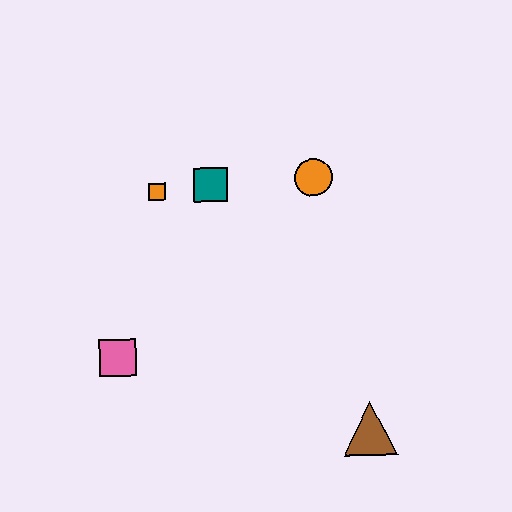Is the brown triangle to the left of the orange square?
No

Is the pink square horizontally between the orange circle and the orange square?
No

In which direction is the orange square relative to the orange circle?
The orange square is to the left of the orange circle.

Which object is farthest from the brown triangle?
The orange square is farthest from the brown triangle.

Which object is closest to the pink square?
The orange square is closest to the pink square.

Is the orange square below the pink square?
No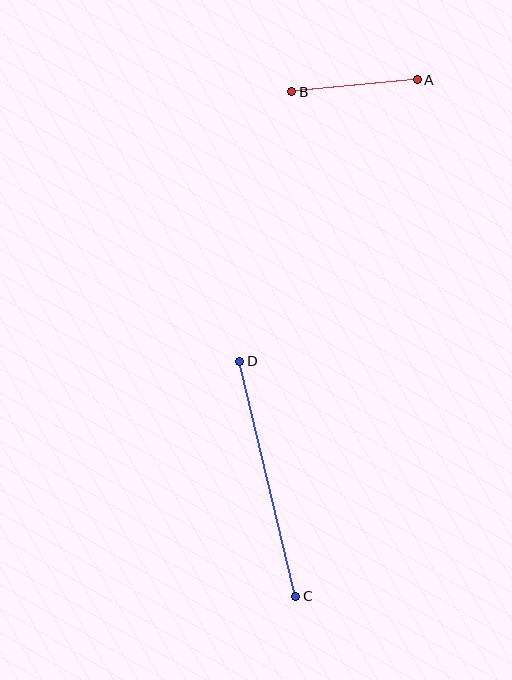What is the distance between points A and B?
The distance is approximately 126 pixels.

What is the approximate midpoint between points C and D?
The midpoint is at approximately (268, 479) pixels.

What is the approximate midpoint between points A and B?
The midpoint is at approximately (355, 86) pixels.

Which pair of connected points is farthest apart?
Points C and D are farthest apart.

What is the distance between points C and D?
The distance is approximately 242 pixels.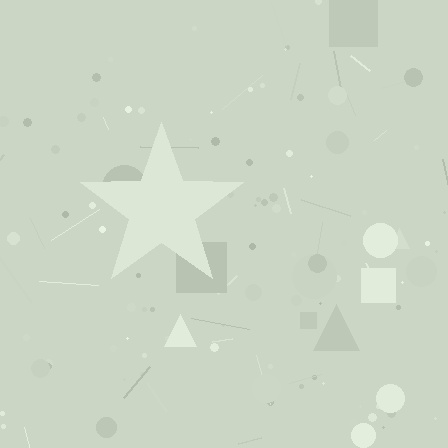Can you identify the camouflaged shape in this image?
The camouflaged shape is a star.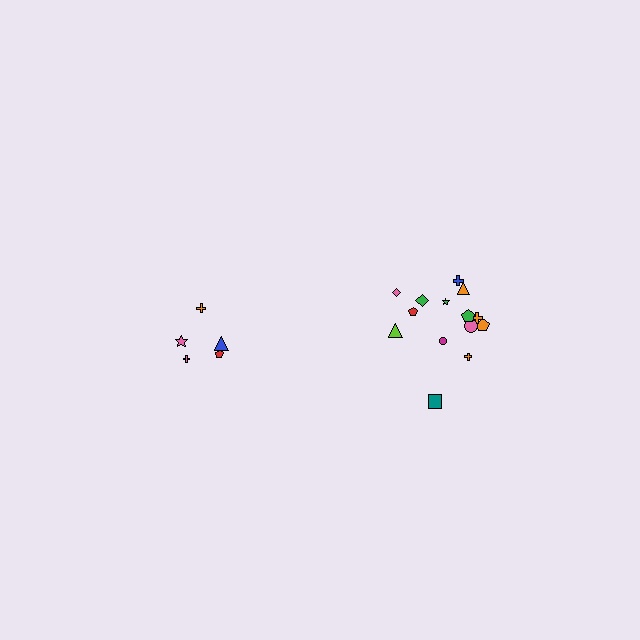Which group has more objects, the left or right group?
The right group.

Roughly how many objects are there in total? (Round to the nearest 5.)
Roughly 20 objects in total.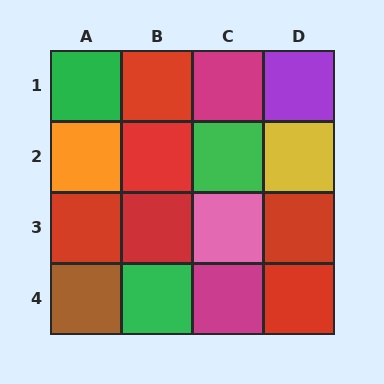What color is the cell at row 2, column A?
Orange.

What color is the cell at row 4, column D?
Red.